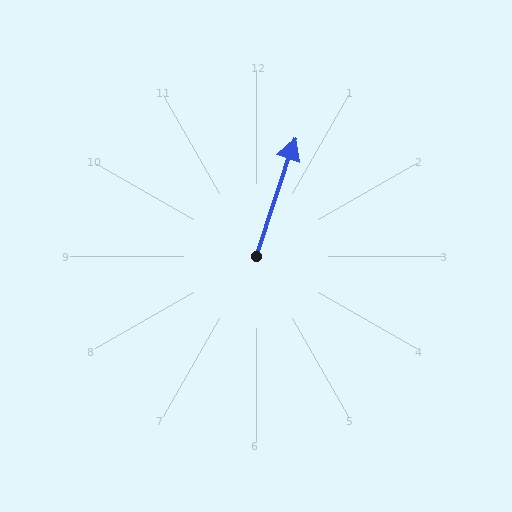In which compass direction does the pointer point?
North.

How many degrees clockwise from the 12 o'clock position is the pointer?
Approximately 18 degrees.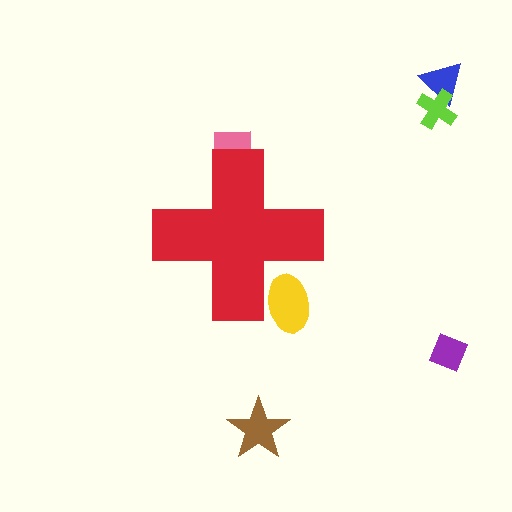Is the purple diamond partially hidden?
No, the purple diamond is fully visible.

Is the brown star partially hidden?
No, the brown star is fully visible.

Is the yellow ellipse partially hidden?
Yes, the yellow ellipse is partially hidden behind the red cross.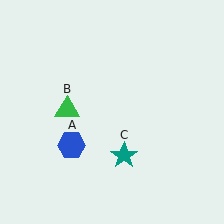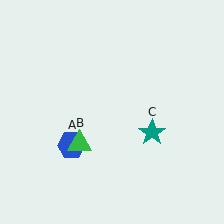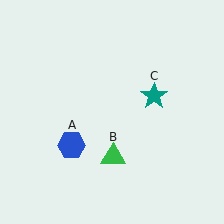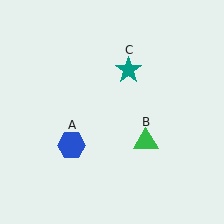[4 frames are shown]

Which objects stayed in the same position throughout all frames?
Blue hexagon (object A) remained stationary.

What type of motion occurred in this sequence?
The green triangle (object B), teal star (object C) rotated counterclockwise around the center of the scene.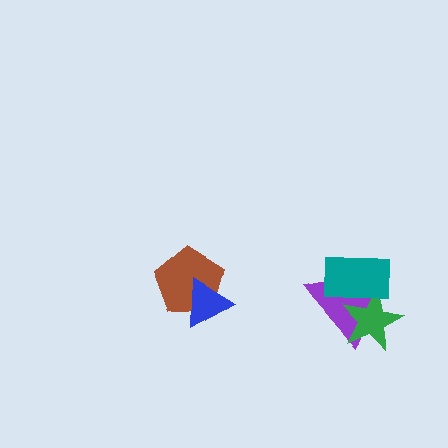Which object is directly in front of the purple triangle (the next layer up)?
The green star is directly in front of the purple triangle.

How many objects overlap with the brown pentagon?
1 object overlaps with the brown pentagon.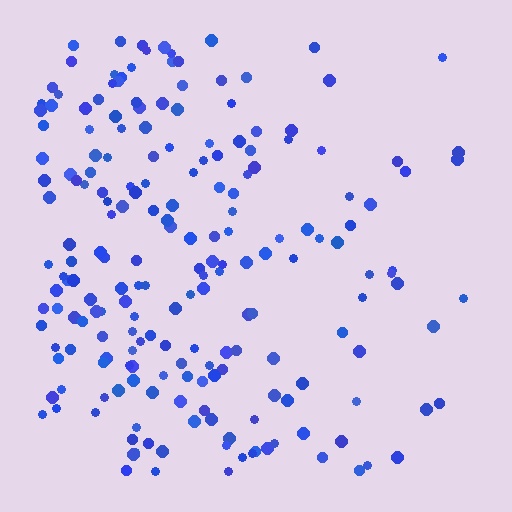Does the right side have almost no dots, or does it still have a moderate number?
Still a moderate number, just noticeably fewer than the left.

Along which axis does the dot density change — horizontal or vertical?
Horizontal.